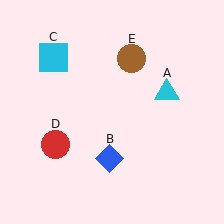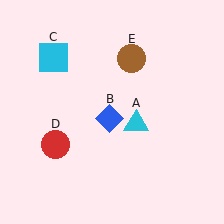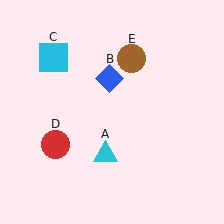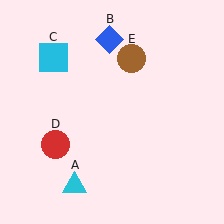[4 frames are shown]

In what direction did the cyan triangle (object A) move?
The cyan triangle (object A) moved down and to the left.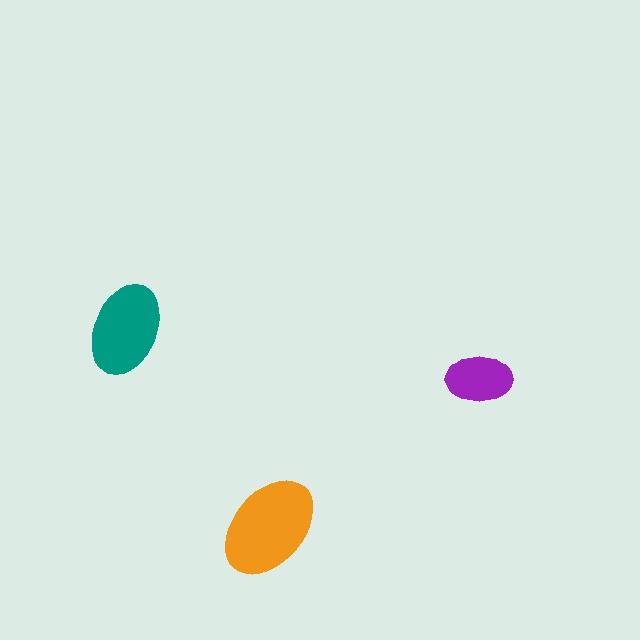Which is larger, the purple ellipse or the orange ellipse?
The orange one.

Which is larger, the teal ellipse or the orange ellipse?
The orange one.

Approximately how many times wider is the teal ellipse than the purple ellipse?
About 1.5 times wider.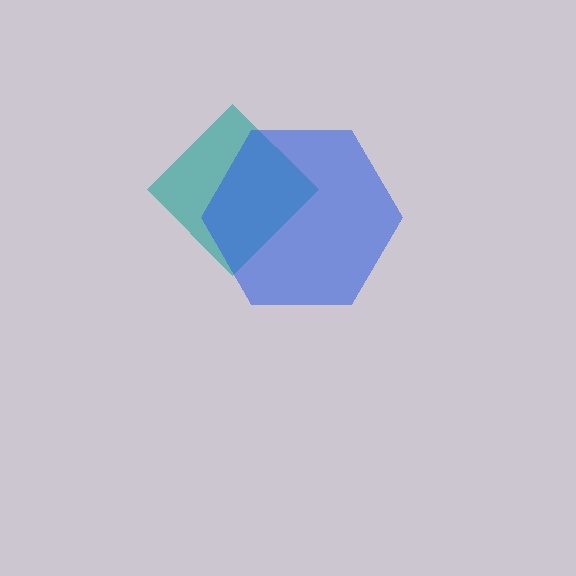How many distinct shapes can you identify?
There are 2 distinct shapes: a teal diamond, a blue hexagon.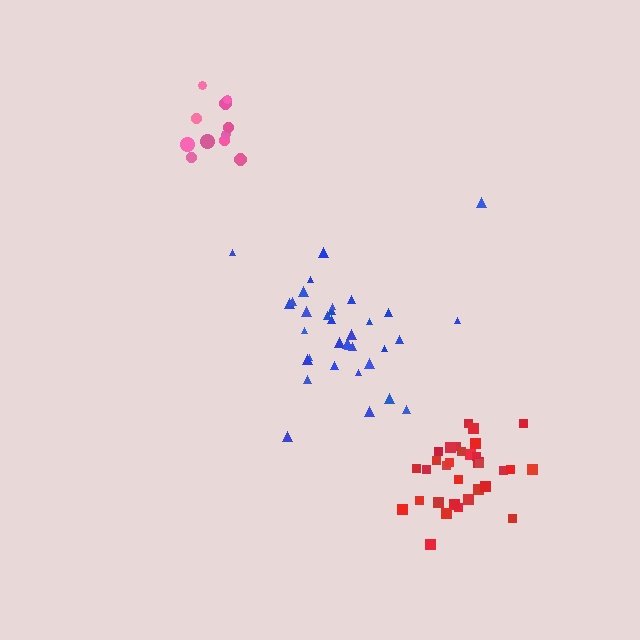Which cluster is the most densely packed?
Red.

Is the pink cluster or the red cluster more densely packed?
Red.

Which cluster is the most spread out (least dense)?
Pink.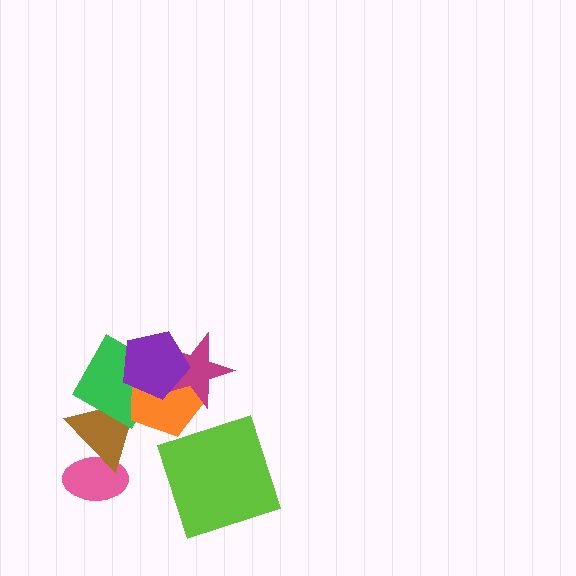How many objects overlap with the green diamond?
4 objects overlap with the green diamond.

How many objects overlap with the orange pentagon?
4 objects overlap with the orange pentagon.